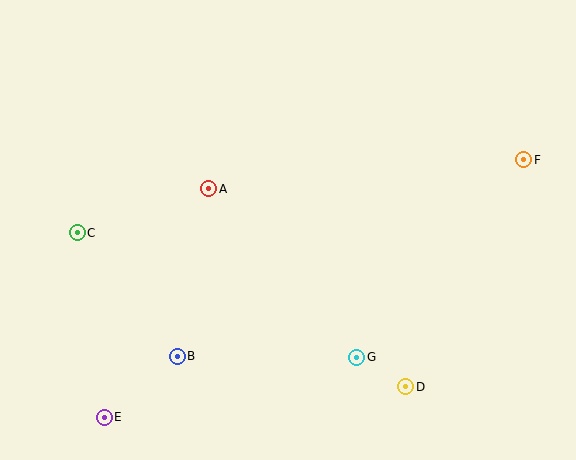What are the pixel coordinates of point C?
Point C is at (77, 233).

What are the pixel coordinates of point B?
Point B is at (177, 356).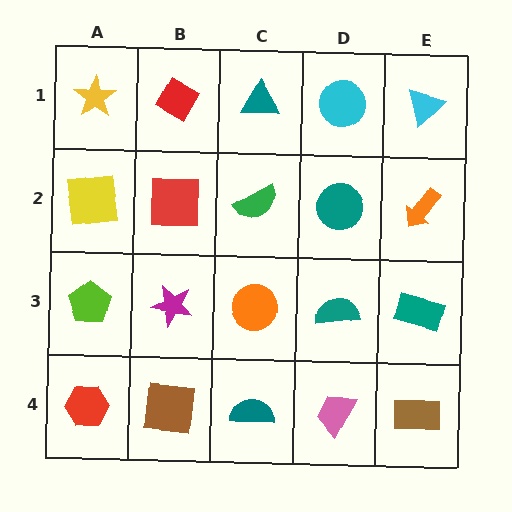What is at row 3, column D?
A teal semicircle.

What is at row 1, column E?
A cyan triangle.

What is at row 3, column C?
An orange circle.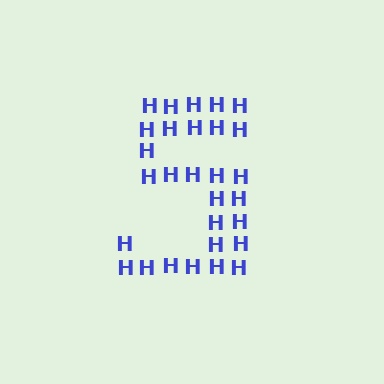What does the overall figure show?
The overall figure shows the digit 5.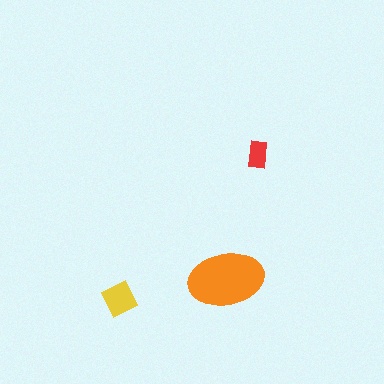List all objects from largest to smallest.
The orange ellipse, the yellow square, the red rectangle.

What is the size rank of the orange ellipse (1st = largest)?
1st.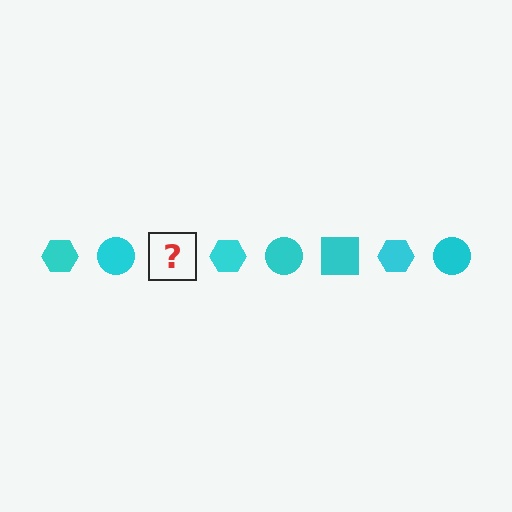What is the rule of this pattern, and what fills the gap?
The rule is that the pattern cycles through hexagon, circle, square shapes in cyan. The gap should be filled with a cyan square.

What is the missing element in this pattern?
The missing element is a cyan square.